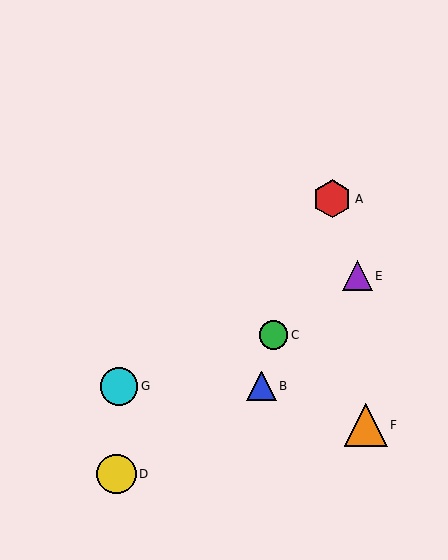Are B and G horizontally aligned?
Yes, both are at y≈386.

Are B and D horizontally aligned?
No, B is at y≈386 and D is at y≈474.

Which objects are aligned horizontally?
Objects B, G are aligned horizontally.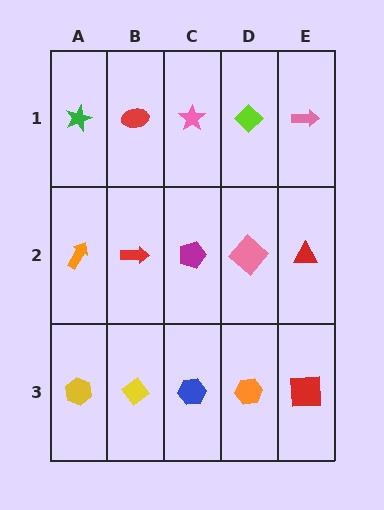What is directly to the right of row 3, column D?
A red square.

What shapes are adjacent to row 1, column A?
An orange arrow (row 2, column A), a red ellipse (row 1, column B).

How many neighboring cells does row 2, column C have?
4.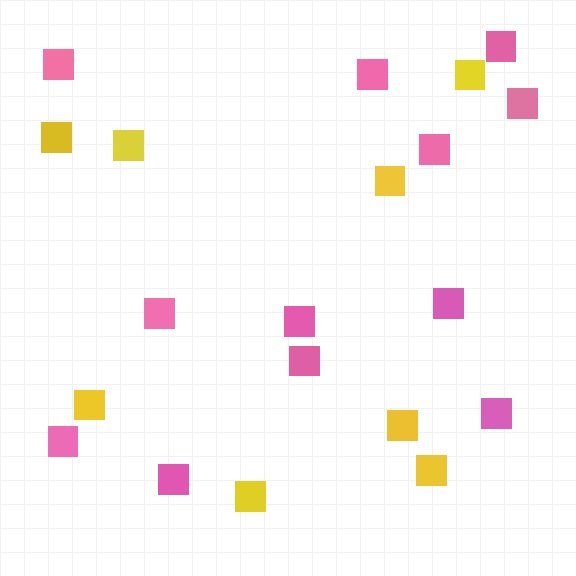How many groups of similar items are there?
There are 2 groups: one group of yellow squares (8) and one group of pink squares (12).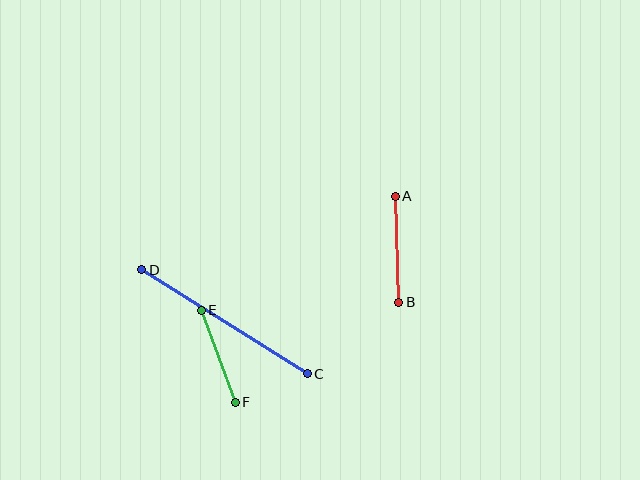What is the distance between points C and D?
The distance is approximately 196 pixels.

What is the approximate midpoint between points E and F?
The midpoint is at approximately (218, 356) pixels.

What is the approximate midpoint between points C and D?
The midpoint is at approximately (225, 322) pixels.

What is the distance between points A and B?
The distance is approximately 106 pixels.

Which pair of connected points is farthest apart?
Points C and D are farthest apart.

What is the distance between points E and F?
The distance is approximately 98 pixels.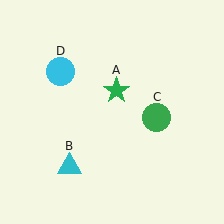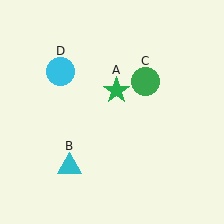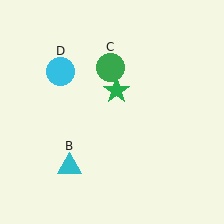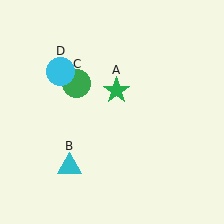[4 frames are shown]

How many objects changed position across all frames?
1 object changed position: green circle (object C).